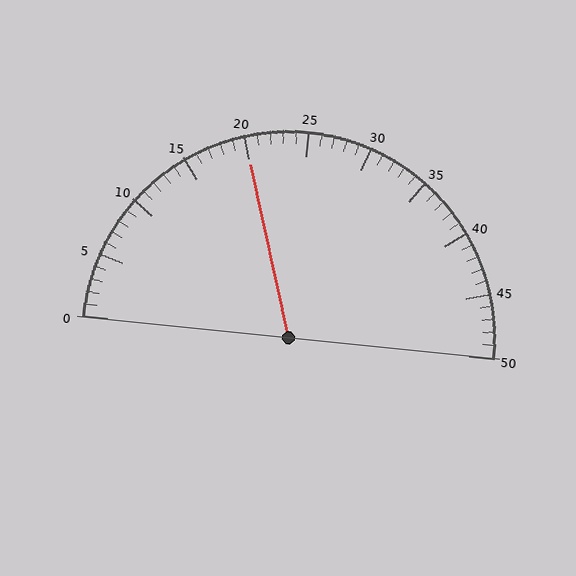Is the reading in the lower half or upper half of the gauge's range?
The reading is in the lower half of the range (0 to 50).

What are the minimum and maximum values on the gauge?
The gauge ranges from 0 to 50.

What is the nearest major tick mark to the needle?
The nearest major tick mark is 20.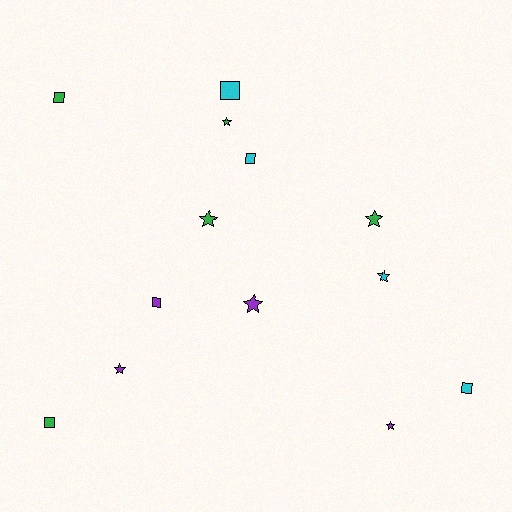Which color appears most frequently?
Green, with 5 objects.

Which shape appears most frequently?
Star, with 7 objects.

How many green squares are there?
There are 2 green squares.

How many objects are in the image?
There are 13 objects.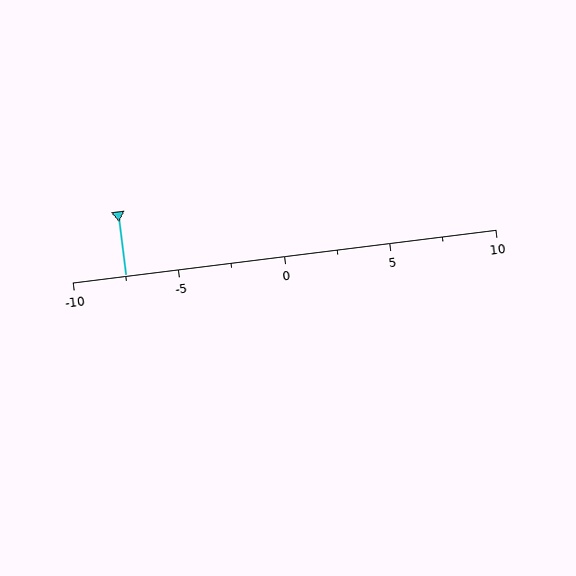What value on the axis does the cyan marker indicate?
The marker indicates approximately -7.5.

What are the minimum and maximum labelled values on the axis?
The axis runs from -10 to 10.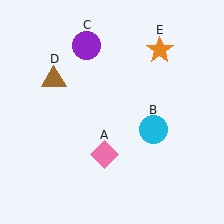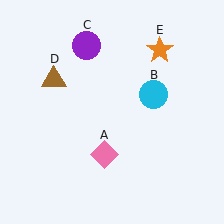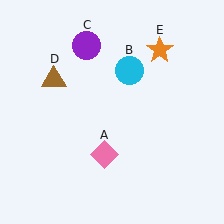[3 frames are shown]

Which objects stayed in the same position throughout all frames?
Pink diamond (object A) and purple circle (object C) and brown triangle (object D) and orange star (object E) remained stationary.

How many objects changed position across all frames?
1 object changed position: cyan circle (object B).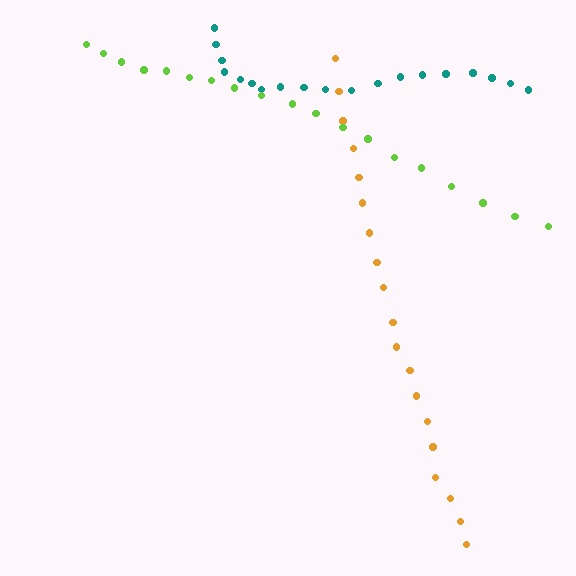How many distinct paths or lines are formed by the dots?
There are 3 distinct paths.